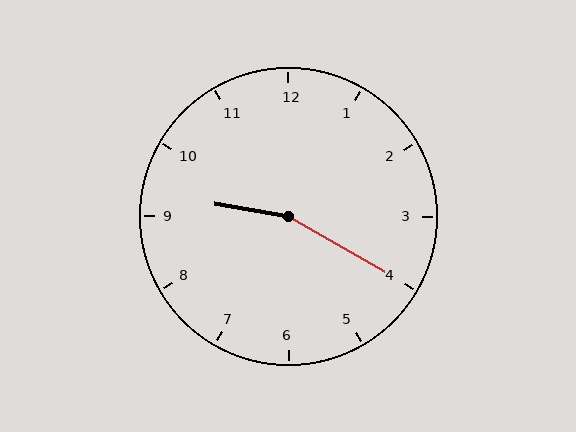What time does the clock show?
9:20.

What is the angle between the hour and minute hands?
Approximately 160 degrees.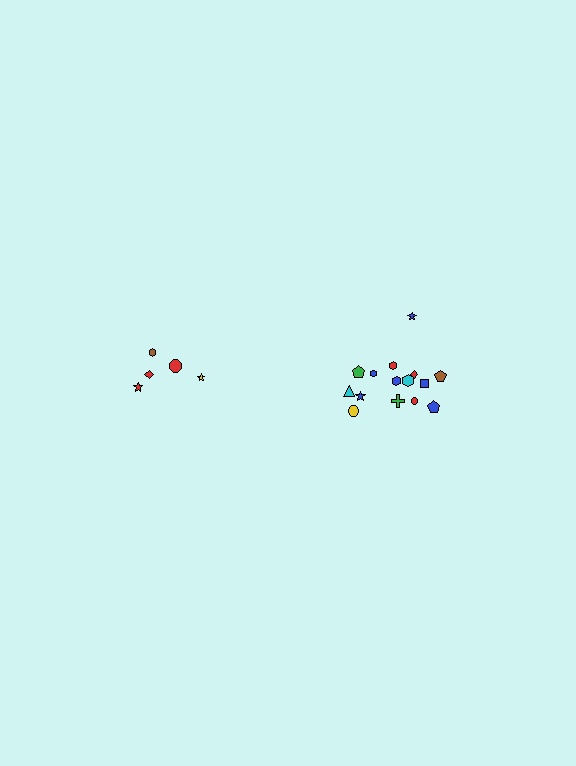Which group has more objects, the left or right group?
The right group.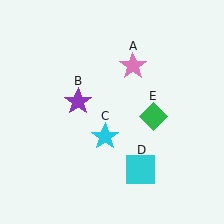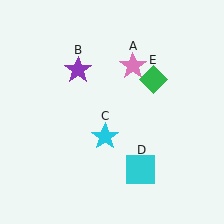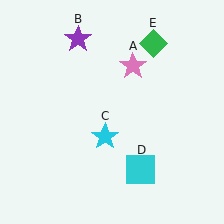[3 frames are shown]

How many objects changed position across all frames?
2 objects changed position: purple star (object B), green diamond (object E).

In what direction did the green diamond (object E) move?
The green diamond (object E) moved up.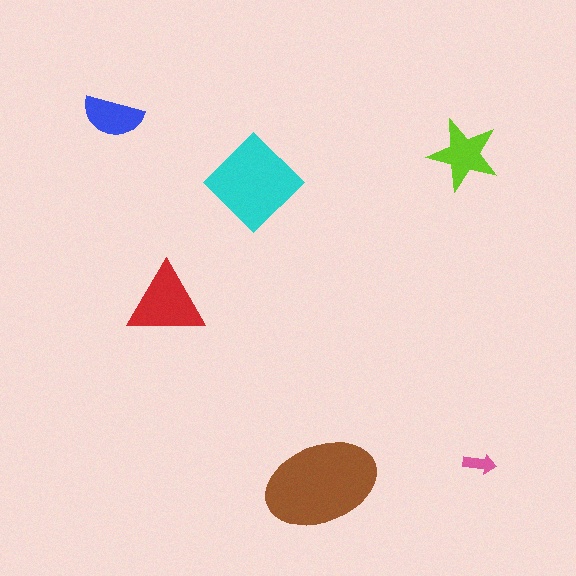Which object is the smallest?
The pink arrow.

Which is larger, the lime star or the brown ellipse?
The brown ellipse.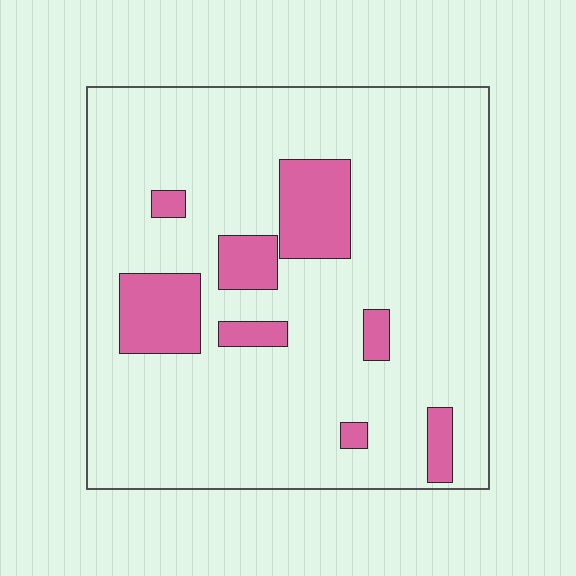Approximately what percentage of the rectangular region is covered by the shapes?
Approximately 15%.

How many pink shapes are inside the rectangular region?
8.